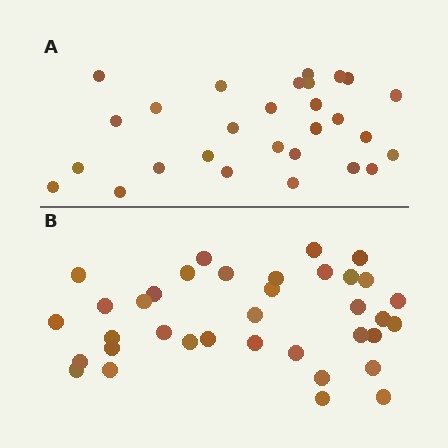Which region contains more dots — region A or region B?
Region B (the bottom region) has more dots.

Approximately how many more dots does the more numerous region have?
Region B has roughly 8 or so more dots than region A.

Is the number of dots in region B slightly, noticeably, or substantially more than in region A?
Region B has noticeably more, but not dramatically so. The ratio is roughly 1.3 to 1.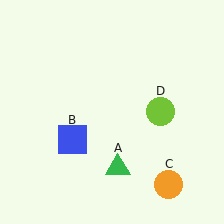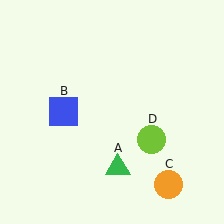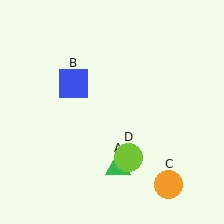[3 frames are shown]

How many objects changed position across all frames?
2 objects changed position: blue square (object B), lime circle (object D).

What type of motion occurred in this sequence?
The blue square (object B), lime circle (object D) rotated clockwise around the center of the scene.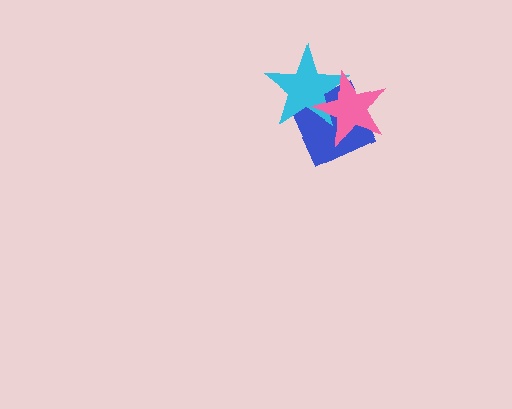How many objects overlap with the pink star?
2 objects overlap with the pink star.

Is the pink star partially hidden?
No, no other shape covers it.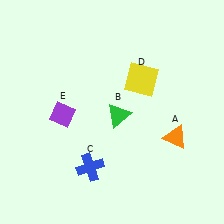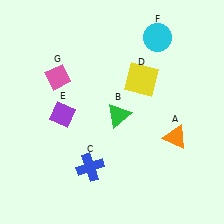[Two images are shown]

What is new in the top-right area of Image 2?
A cyan circle (F) was added in the top-right area of Image 2.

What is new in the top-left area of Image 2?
A pink diamond (G) was added in the top-left area of Image 2.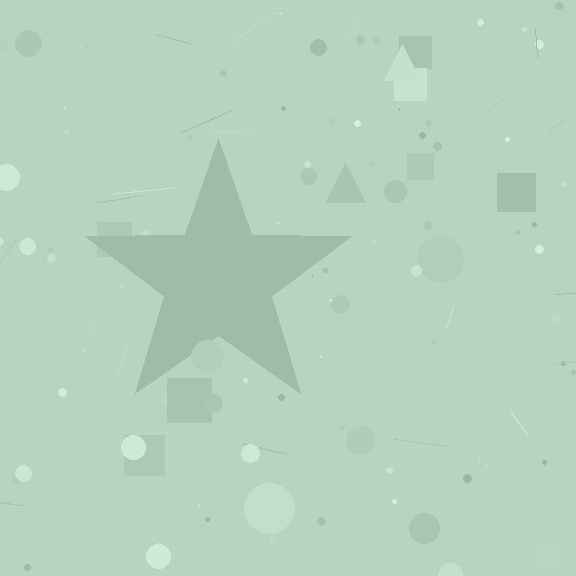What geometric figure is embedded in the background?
A star is embedded in the background.